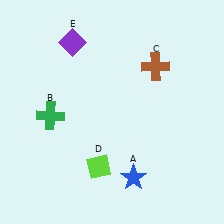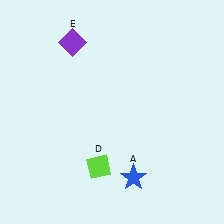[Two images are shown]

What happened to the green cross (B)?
The green cross (B) was removed in Image 2. It was in the bottom-left area of Image 1.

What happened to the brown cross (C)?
The brown cross (C) was removed in Image 2. It was in the top-right area of Image 1.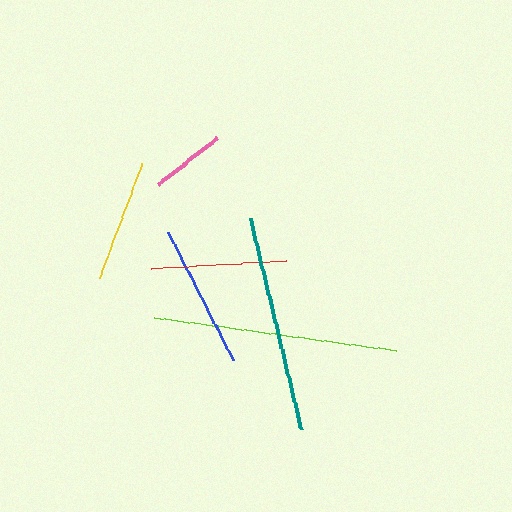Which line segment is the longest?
The lime line is the longest at approximately 244 pixels.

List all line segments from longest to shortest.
From longest to shortest: lime, teal, blue, red, yellow, pink.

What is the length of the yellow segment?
The yellow segment is approximately 122 pixels long.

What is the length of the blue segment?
The blue segment is approximately 142 pixels long.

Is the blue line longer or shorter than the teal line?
The teal line is longer than the blue line.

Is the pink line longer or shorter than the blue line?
The blue line is longer than the pink line.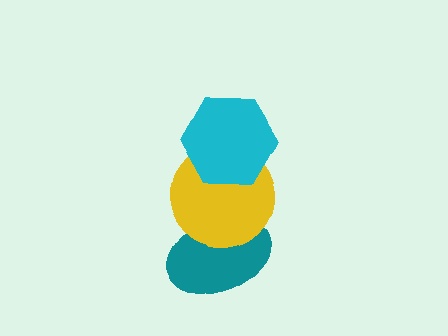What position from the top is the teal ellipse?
The teal ellipse is 3rd from the top.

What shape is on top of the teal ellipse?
The yellow circle is on top of the teal ellipse.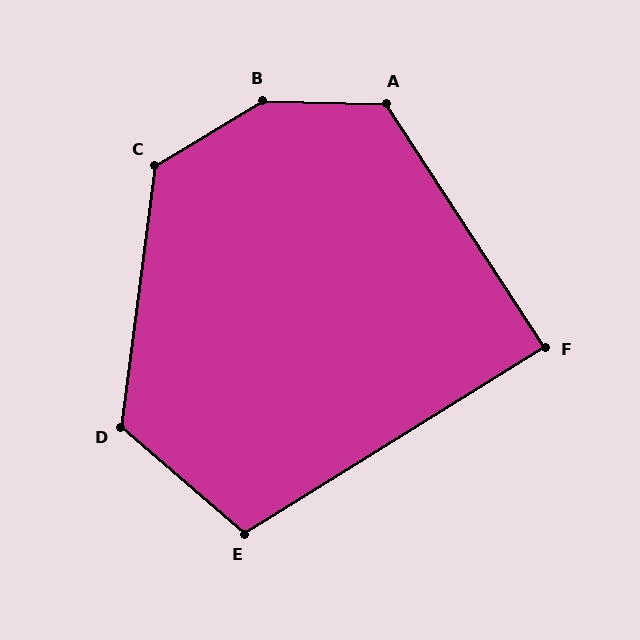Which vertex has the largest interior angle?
B, at approximately 148 degrees.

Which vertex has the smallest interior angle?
F, at approximately 89 degrees.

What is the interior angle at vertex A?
Approximately 124 degrees (obtuse).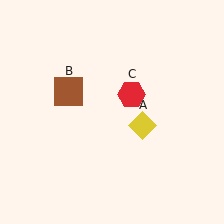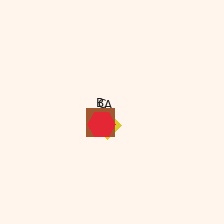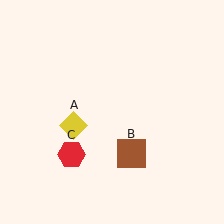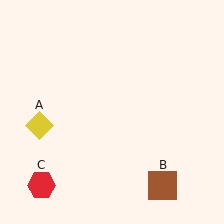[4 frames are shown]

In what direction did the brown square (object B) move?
The brown square (object B) moved down and to the right.